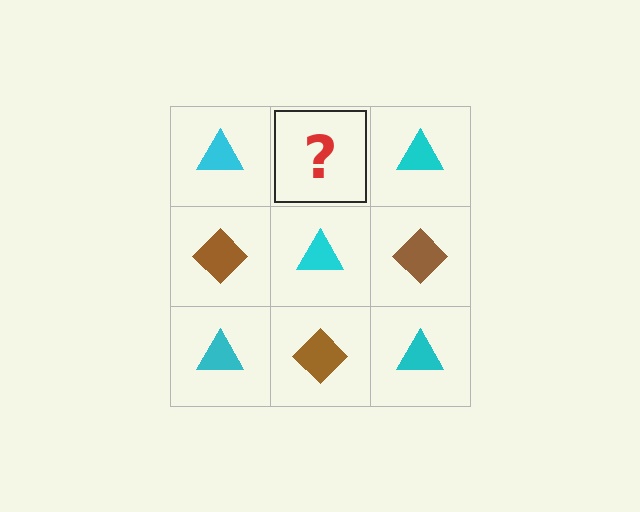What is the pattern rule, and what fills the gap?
The rule is that it alternates cyan triangle and brown diamond in a checkerboard pattern. The gap should be filled with a brown diamond.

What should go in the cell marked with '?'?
The missing cell should contain a brown diamond.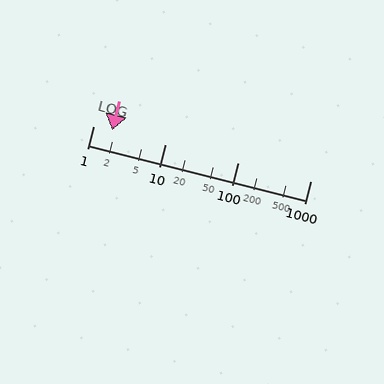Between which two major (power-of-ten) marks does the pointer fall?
The pointer is between 1 and 10.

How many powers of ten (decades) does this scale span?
The scale spans 3 decades, from 1 to 1000.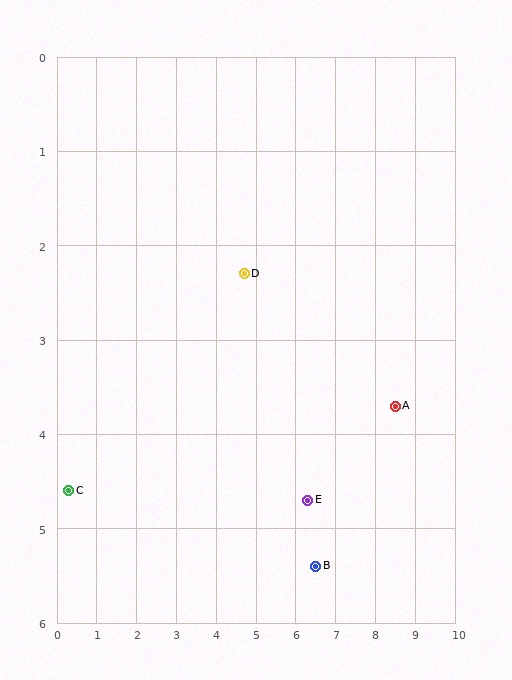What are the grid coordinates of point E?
Point E is at approximately (6.3, 4.7).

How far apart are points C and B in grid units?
Points C and B are about 6.3 grid units apart.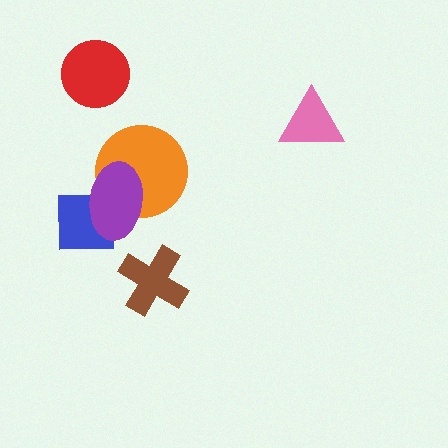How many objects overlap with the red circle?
0 objects overlap with the red circle.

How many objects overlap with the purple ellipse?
2 objects overlap with the purple ellipse.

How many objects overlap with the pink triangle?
0 objects overlap with the pink triangle.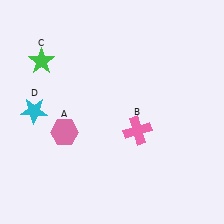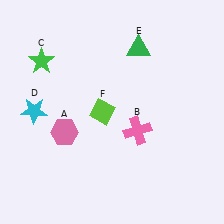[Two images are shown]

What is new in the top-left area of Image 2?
A lime diamond (F) was added in the top-left area of Image 2.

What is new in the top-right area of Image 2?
A green triangle (E) was added in the top-right area of Image 2.